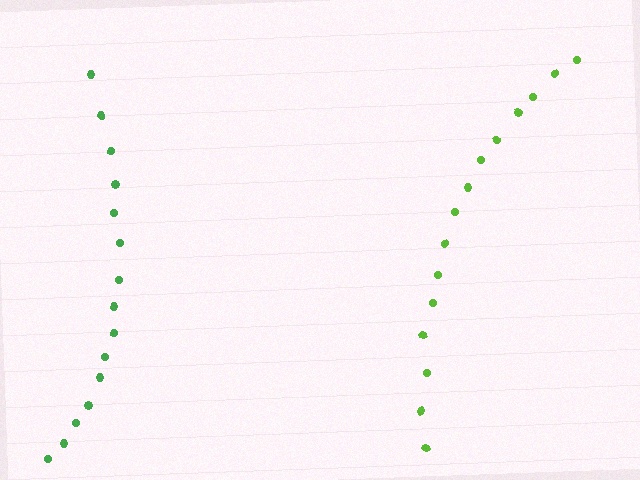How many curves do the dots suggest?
There are 2 distinct paths.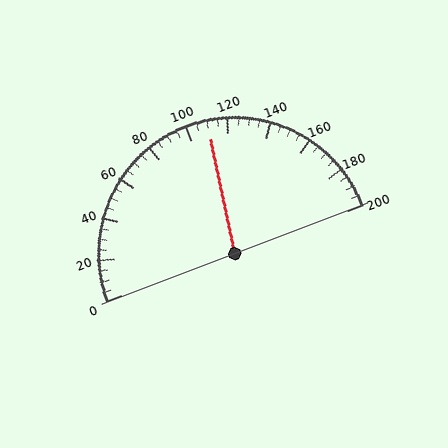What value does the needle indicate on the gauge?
The needle indicates approximately 110.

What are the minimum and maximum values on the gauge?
The gauge ranges from 0 to 200.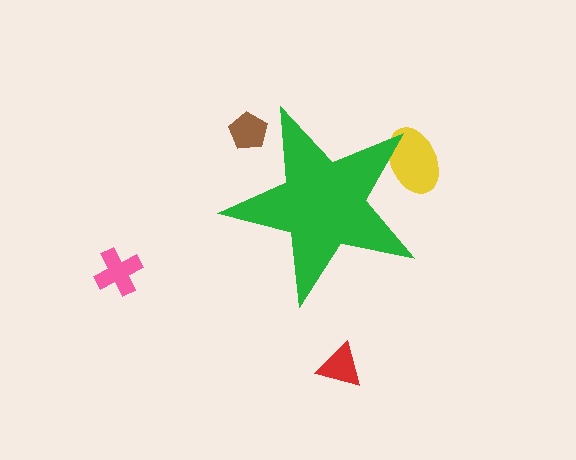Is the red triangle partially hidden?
No, the red triangle is fully visible.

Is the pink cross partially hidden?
No, the pink cross is fully visible.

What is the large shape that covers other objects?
A green star.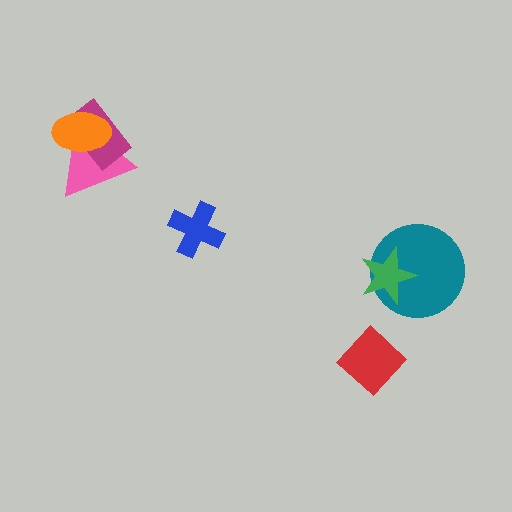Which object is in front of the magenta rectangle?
The orange ellipse is in front of the magenta rectangle.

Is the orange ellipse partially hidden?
No, no other shape covers it.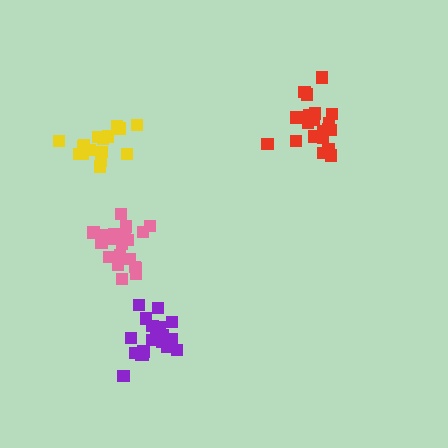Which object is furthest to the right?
The red cluster is rightmost.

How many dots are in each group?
Group 1: 20 dots, Group 2: 20 dots, Group 3: 17 dots, Group 4: 21 dots (78 total).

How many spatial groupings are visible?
There are 4 spatial groupings.